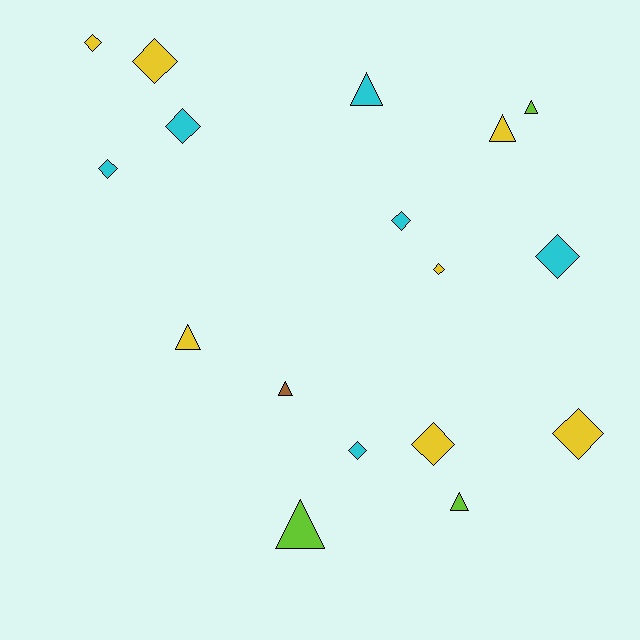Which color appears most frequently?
Yellow, with 7 objects.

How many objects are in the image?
There are 17 objects.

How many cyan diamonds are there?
There are 5 cyan diamonds.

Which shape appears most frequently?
Diamond, with 10 objects.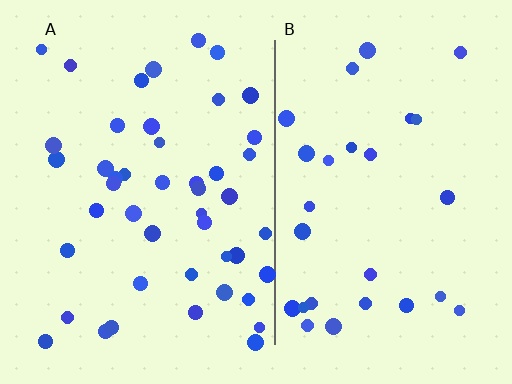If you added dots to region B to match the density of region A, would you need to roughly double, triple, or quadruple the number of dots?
Approximately double.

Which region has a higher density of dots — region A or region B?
A (the left).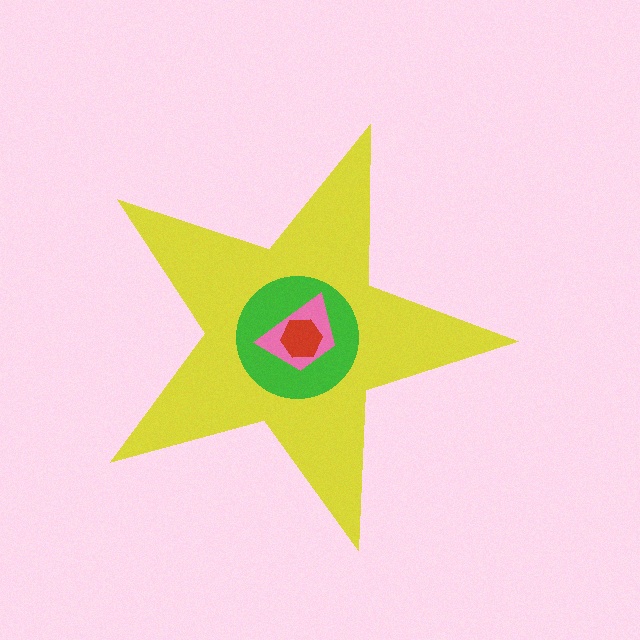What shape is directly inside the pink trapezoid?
The red hexagon.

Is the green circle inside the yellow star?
Yes.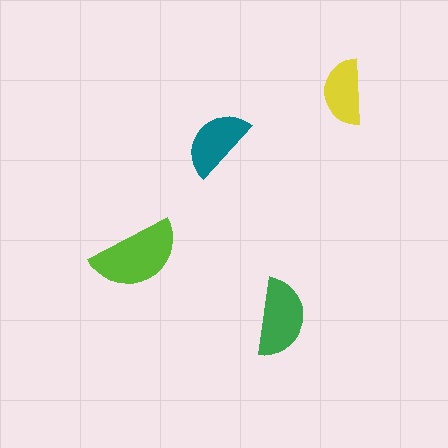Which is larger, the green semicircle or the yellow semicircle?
The green one.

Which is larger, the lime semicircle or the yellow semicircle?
The lime one.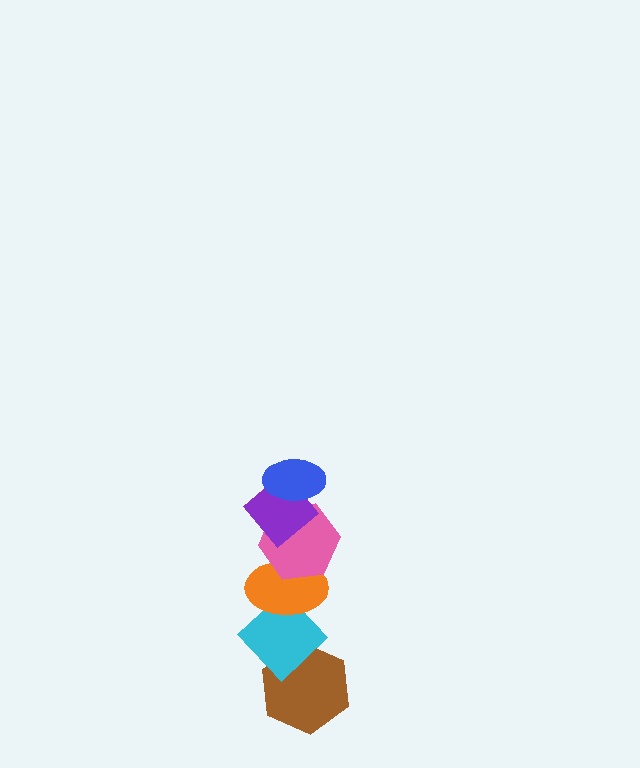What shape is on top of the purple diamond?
The blue ellipse is on top of the purple diamond.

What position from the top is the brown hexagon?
The brown hexagon is 6th from the top.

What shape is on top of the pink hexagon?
The purple diamond is on top of the pink hexagon.